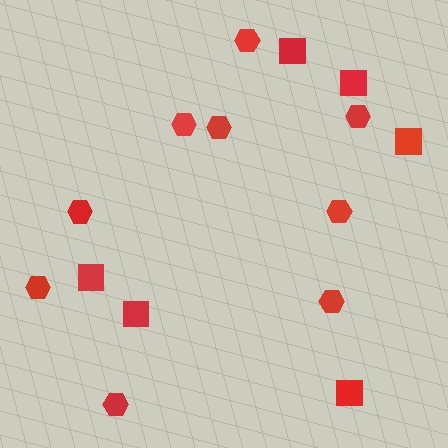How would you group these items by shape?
There are 2 groups: one group of squares (6) and one group of hexagons (9).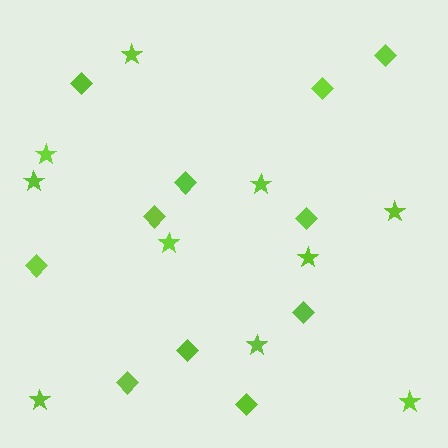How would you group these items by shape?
There are 2 groups: one group of diamonds (11) and one group of stars (10).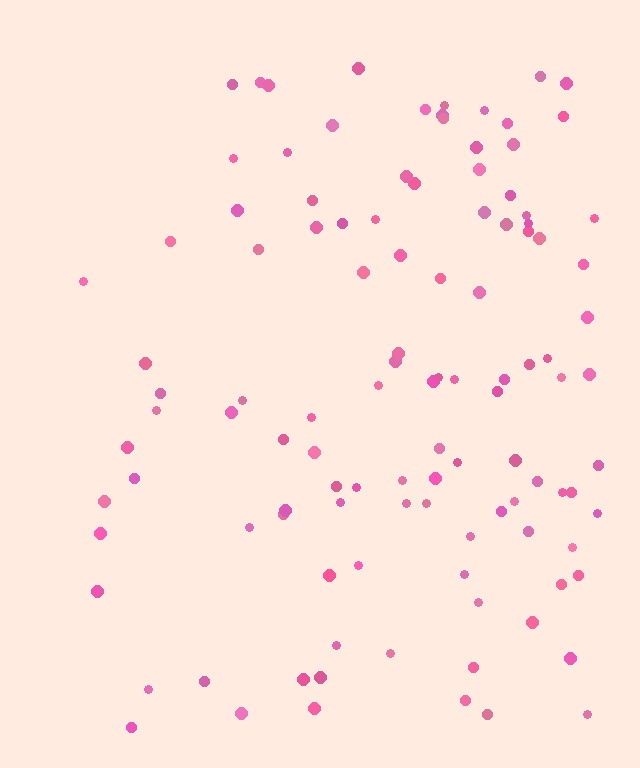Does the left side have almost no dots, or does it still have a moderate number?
Still a moderate number, just noticeably fewer than the right.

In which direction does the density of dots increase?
From left to right, with the right side densest.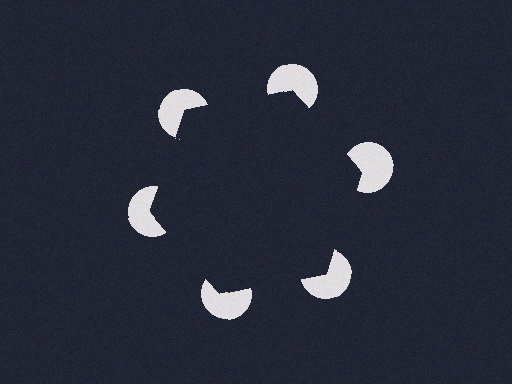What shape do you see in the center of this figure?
An illusory hexagon — its edges are inferred from the aligned wedge cuts in the pac-man discs, not physically drawn.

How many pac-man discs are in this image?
There are 6 — one at each vertex of the illusory hexagon.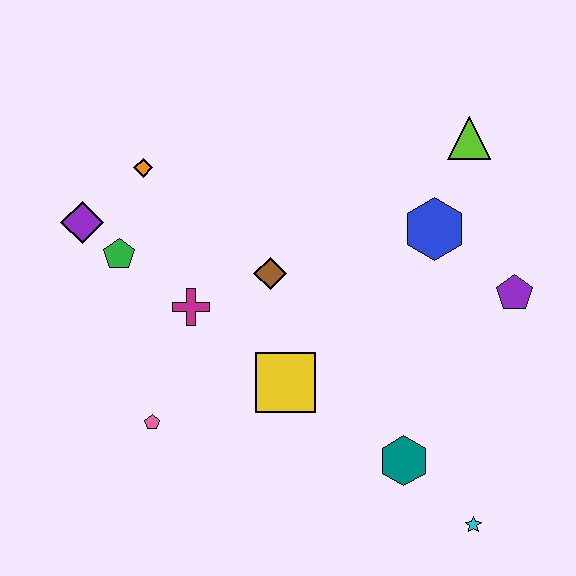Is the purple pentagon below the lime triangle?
Yes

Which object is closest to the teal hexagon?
The cyan star is closest to the teal hexagon.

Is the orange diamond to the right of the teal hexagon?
No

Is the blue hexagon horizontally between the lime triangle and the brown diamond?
Yes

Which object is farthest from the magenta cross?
The cyan star is farthest from the magenta cross.